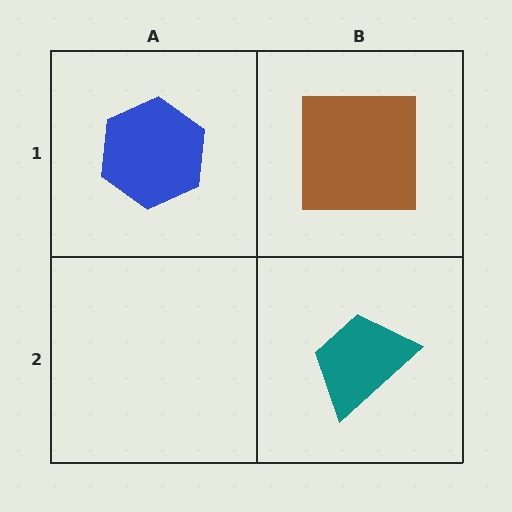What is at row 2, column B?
A teal trapezoid.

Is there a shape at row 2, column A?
No, that cell is empty.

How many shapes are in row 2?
1 shape.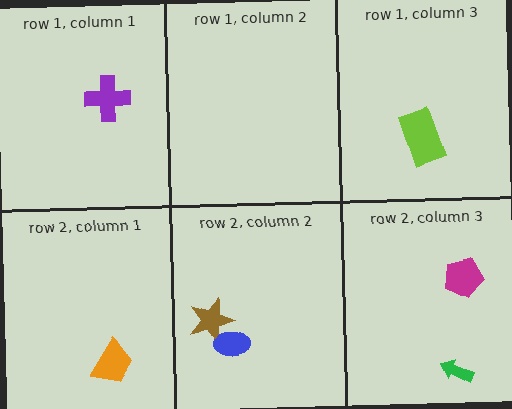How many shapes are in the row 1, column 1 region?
1.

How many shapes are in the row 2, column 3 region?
2.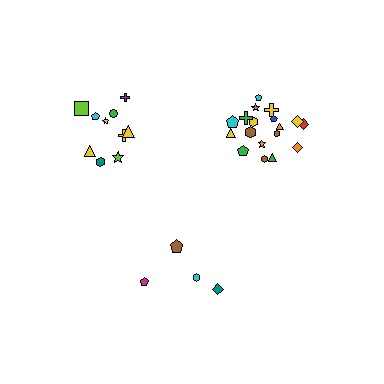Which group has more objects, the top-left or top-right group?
The top-right group.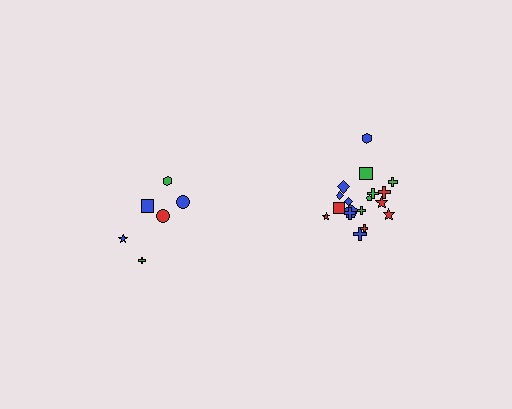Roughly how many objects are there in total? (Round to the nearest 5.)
Roughly 25 objects in total.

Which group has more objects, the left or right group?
The right group.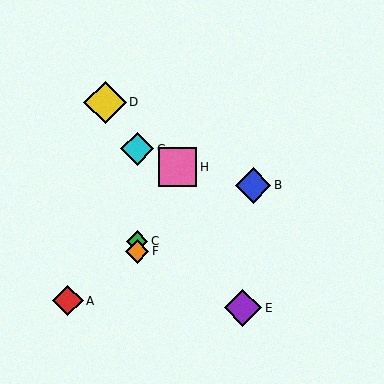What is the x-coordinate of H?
Object H is at x≈177.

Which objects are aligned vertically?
Objects C, F, G are aligned vertically.